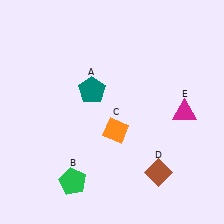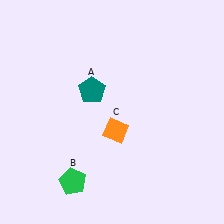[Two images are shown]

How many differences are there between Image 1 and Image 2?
There are 2 differences between the two images.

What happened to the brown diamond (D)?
The brown diamond (D) was removed in Image 2. It was in the bottom-right area of Image 1.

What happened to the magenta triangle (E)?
The magenta triangle (E) was removed in Image 2. It was in the bottom-right area of Image 1.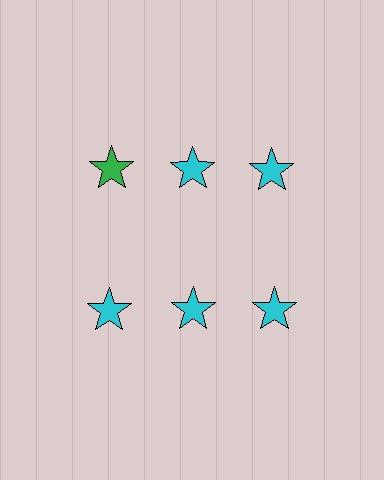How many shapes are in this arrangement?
There are 6 shapes arranged in a grid pattern.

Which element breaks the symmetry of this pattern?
The green star in the top row, leftmost column breaks the symmetry. All other shapes are cyan stars.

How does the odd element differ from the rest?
It has a different color: green instead of cyan.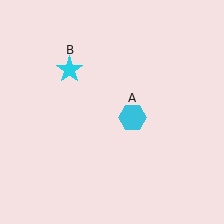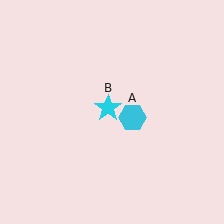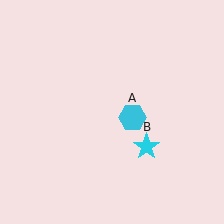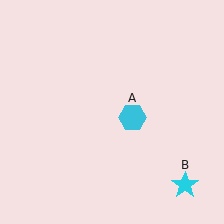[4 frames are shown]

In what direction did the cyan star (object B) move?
The cyan star (object B) moved down and to the right.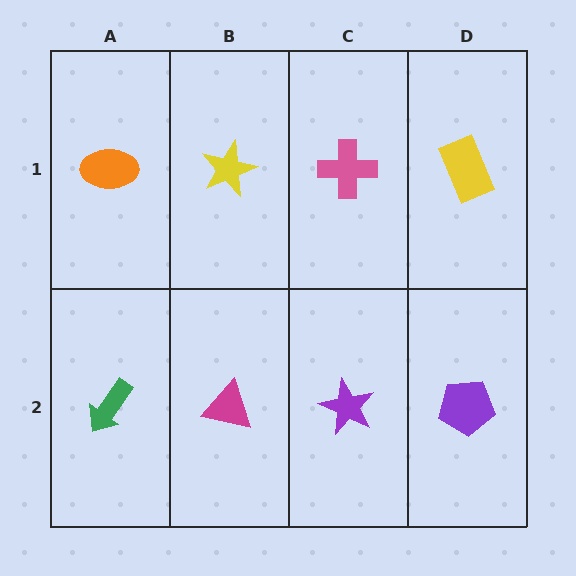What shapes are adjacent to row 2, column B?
A yellow star (row 1, column B), a green arrow (row 2, column A), a purple star (row 2, column C).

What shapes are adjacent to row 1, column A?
A green arrow (row 2, column A), a yellow star (row 1, column B).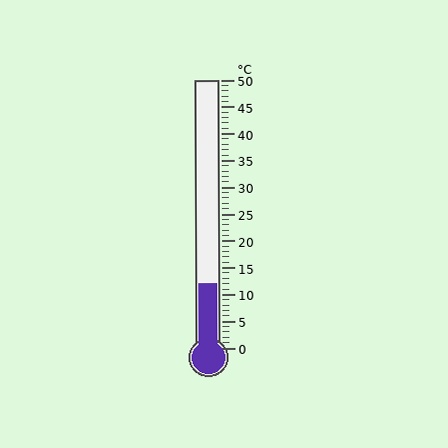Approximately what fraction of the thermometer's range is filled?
The thermometer is filled to approximately 25% of its range.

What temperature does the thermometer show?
The thermometer shows approximately 12°C.